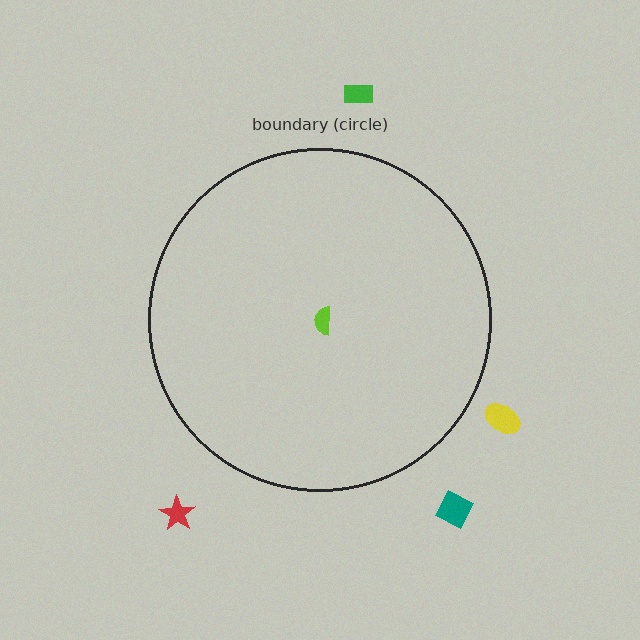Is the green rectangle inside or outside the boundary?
Outside.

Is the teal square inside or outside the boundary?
Outside.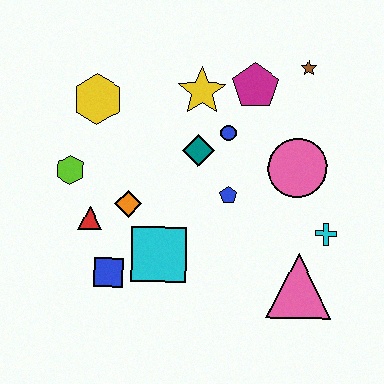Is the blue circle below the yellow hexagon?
Yes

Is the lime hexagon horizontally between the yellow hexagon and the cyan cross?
No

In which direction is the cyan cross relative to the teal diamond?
The cyan cross is to the right of the teal diamond.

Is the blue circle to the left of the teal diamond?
No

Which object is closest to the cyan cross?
The pink triangle is closest to the cyan cross.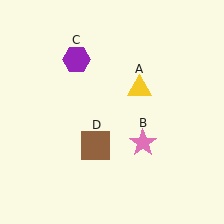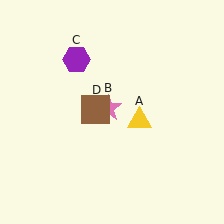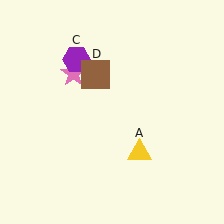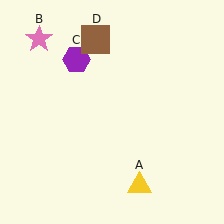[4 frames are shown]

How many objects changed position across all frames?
3 objects changed position: yellow triangle (object A), pink star (object B), brown square (object D).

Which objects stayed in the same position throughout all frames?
Purple hexagon (object C) remained stationary.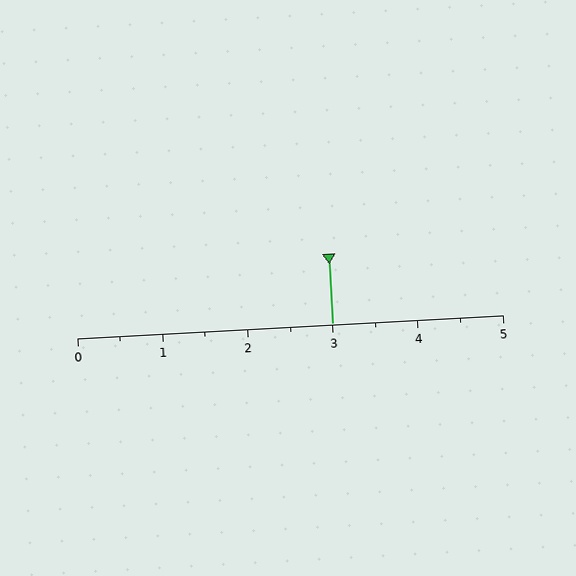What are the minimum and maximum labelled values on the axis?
The axis runs from 0 to 5.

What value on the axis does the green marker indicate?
The marker indicates approximately 3.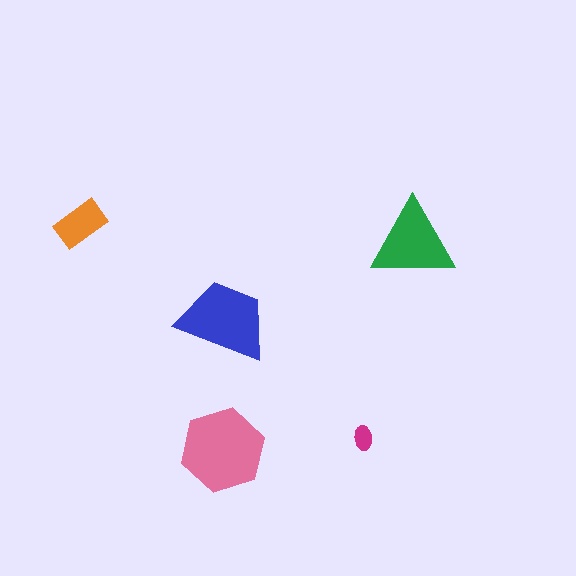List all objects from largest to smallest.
The pink hexagon, the blue trapezoid, the green triangle, the orange rectangle, the magenta ellipse.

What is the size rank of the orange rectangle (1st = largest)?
4th.